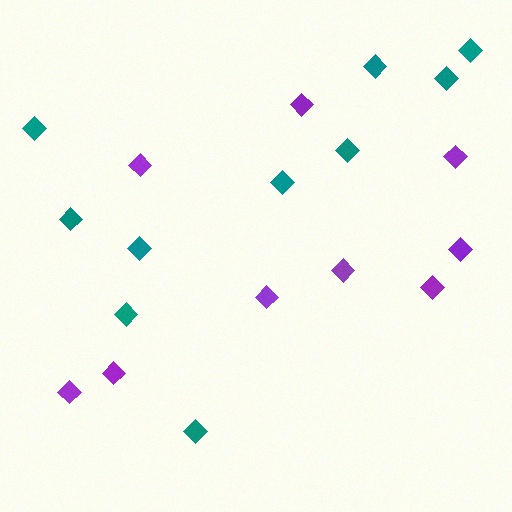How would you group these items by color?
There are 2 groups: one group of purple diamonds (9) and one group of teal diamonds (10).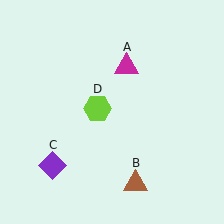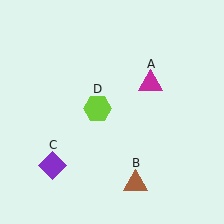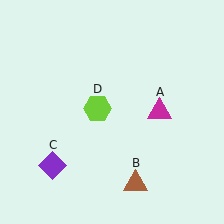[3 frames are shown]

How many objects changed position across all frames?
1 object changed position: magenta triangle (object A).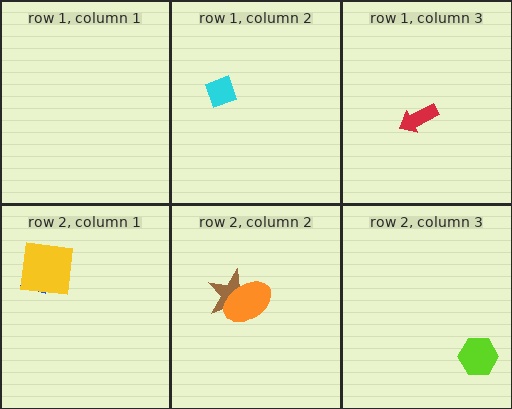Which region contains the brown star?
The row 2, column 2 region.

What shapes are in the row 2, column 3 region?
The lime hexagon.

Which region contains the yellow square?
The row 2, column 1 region.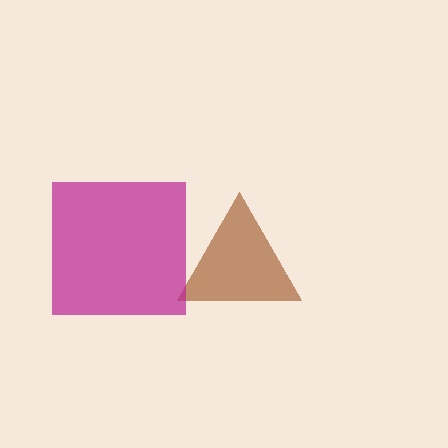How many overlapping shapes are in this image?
There are 2 overlapping shapes in the image.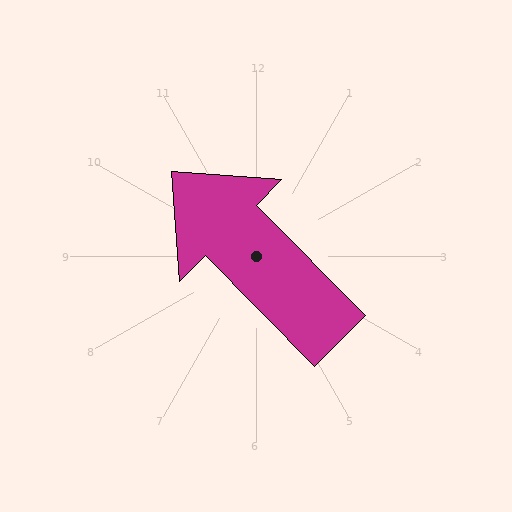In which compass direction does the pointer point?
Northwest.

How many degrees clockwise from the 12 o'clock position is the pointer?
Approximately 315 degrees.